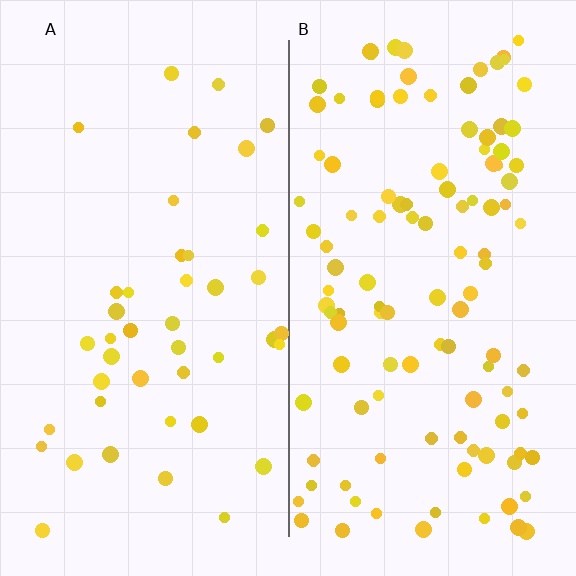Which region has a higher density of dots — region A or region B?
B (the right).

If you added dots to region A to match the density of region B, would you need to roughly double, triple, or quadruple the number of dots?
Approximately triple.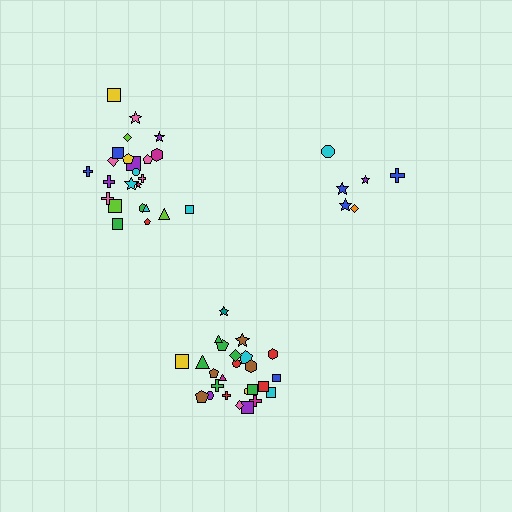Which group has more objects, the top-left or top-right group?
The top-left group.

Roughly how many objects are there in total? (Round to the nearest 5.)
Roughly 55 objects in total.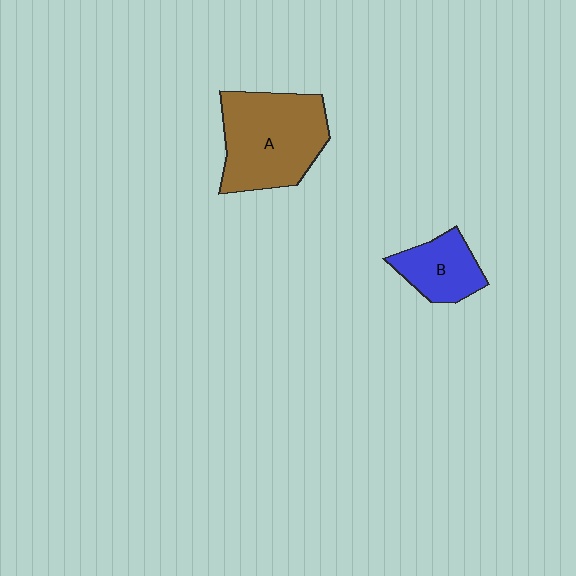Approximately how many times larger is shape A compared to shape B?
Approximately 2.0 times.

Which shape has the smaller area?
Shape B (blue).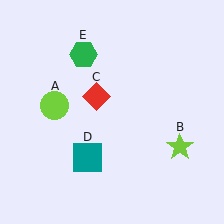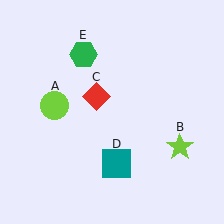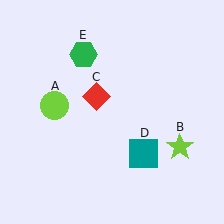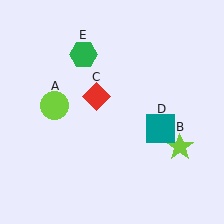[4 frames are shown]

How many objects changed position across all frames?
1 object changed position: teal square (object D).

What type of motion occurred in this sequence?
The teal square (object D) rotated counterclockwise around the center of the scene.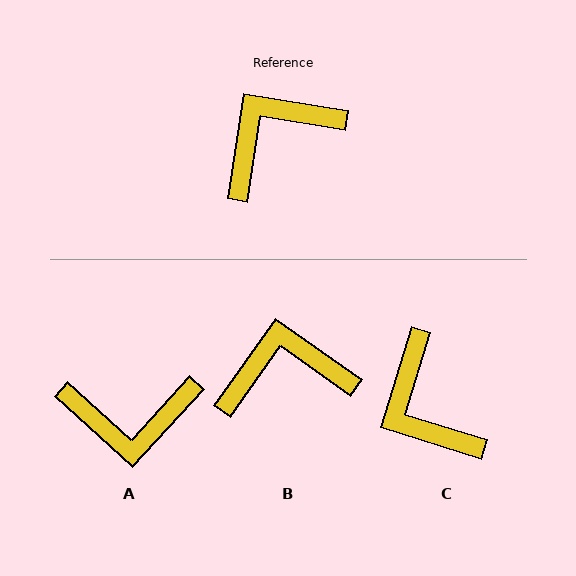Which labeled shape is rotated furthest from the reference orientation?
A, about 147 degrees away.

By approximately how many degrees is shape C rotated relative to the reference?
Approximately 82 degrees counter-clockwise.